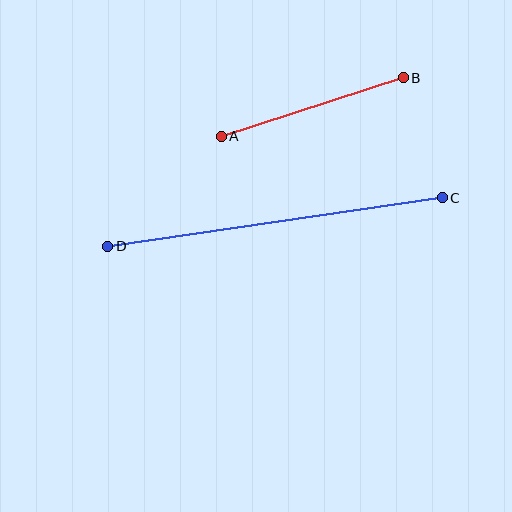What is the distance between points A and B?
The distance is approximately 191 pixels.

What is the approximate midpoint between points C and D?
The midpoint is at approximately (275, 222) pixels.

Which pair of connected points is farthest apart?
Points C and D are farthest apart.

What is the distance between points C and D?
The distance is approximately 338 pixels.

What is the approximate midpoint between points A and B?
The midpoint is at approximately (312, 107) pixels.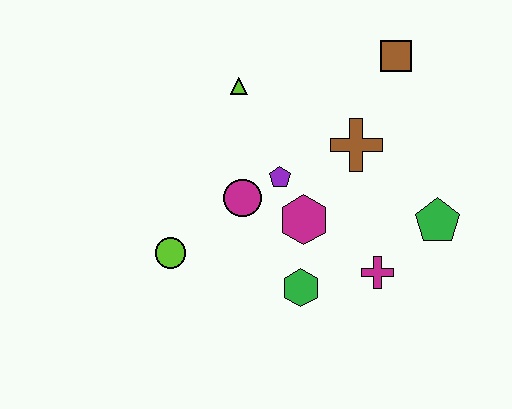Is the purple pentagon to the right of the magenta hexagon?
No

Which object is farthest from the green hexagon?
The brown square is farthest from the green hexagon.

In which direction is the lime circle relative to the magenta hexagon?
The lime circle is to the left of the magenta hexagon.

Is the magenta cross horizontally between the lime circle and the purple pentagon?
No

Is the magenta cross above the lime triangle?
No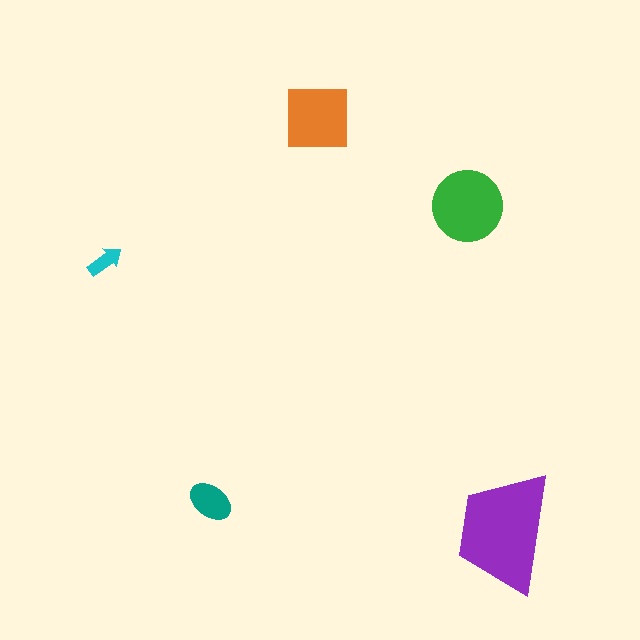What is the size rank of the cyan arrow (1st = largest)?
5th.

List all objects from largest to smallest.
The purple trapezoid, the green circle, the orange square, the teal ellipse, the cyan arrow.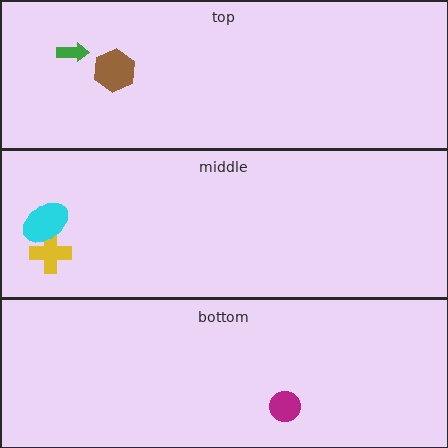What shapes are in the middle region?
The yellow cross, the cyan ellipse.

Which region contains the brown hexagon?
The top region.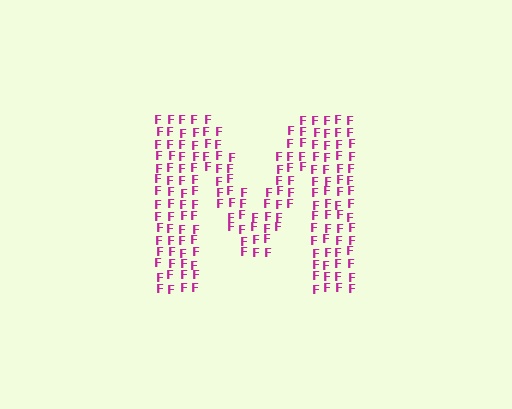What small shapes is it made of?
It is made of small letter F's.